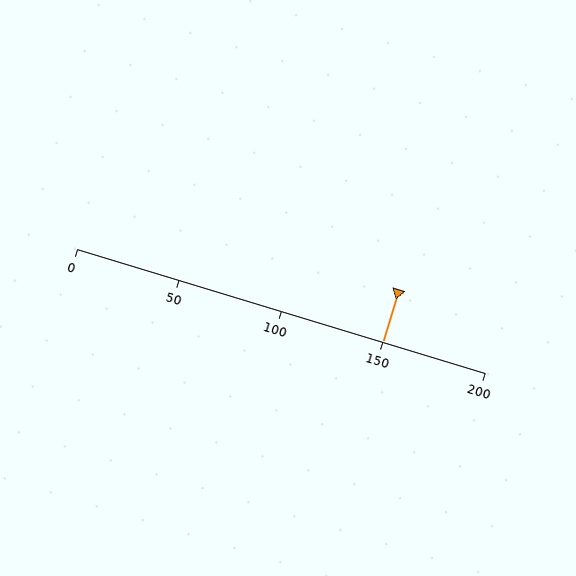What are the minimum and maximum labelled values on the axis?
The axis runs from 0 to 200.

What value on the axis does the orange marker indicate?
The marker indicates approximately 150.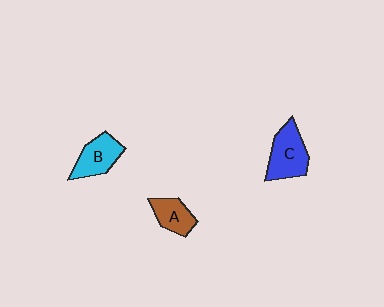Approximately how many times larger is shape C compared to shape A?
Approximately 1.5 times.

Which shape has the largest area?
Shape C (blue).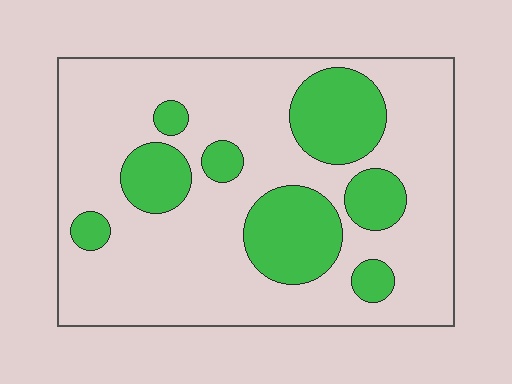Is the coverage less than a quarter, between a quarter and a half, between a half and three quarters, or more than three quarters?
Between a quarter and a half.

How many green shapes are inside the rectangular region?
8.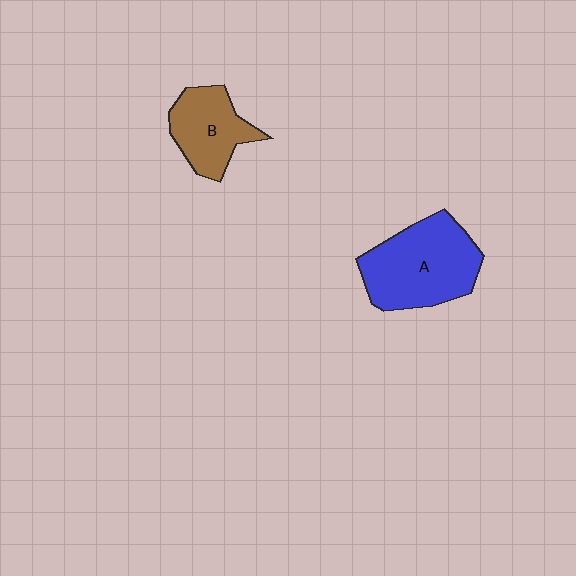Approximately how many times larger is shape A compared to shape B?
Approximately 1.6 times.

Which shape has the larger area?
Shape A (blue).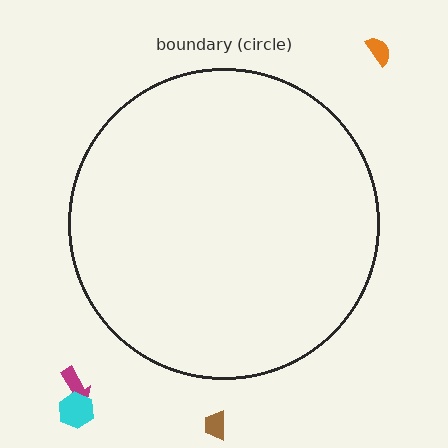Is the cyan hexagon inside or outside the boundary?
Outside.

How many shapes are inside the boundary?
0 inside, 4 outside.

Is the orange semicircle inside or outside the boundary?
Outside.